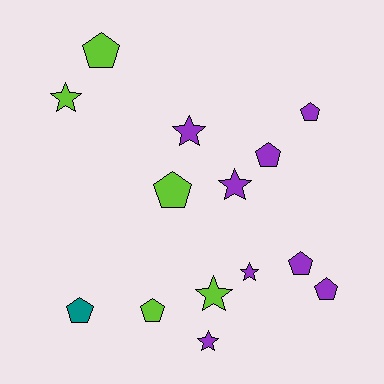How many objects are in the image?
There are 14 objects.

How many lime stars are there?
There are 2 lime stars.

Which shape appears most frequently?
Pentagon, with 8 objects.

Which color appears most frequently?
Purple, with 8 objects.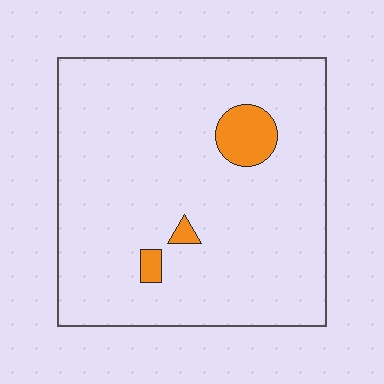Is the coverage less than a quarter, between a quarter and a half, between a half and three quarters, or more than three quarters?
Less than a quarter.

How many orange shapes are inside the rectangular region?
3.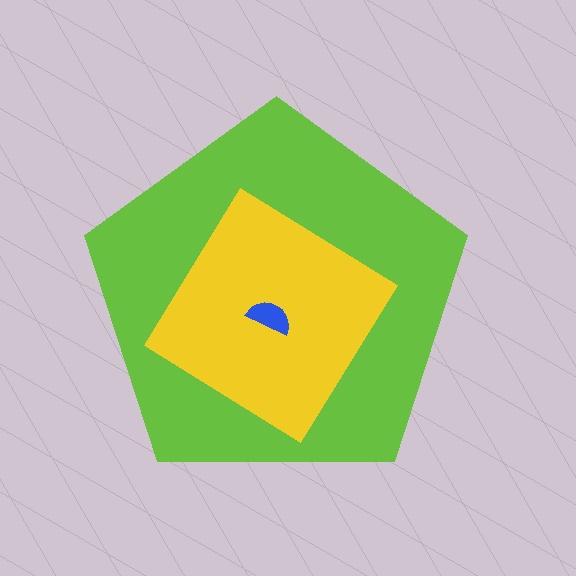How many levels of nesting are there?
3.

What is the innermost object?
The blue semicircle.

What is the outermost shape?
The lime pentagon.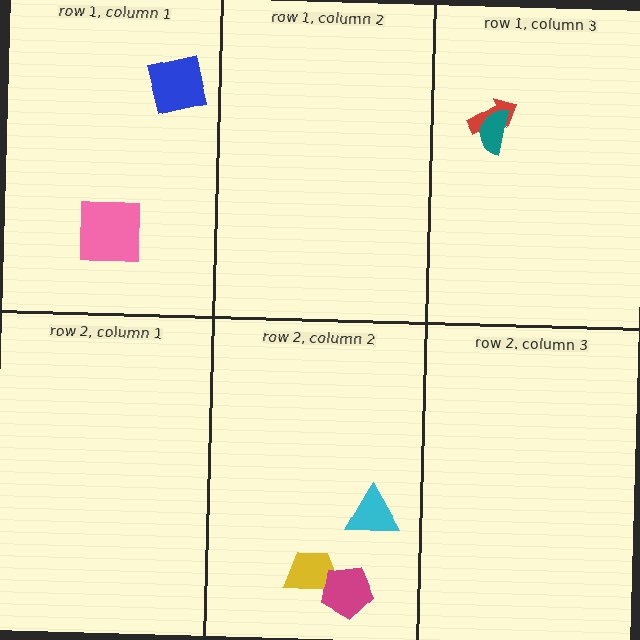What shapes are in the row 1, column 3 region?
The red arrow, the teal semicircle.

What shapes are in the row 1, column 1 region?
The pink square, the blue square.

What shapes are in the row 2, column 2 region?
The cyan triangle, the yellow trapezoid, the magenta pentagon.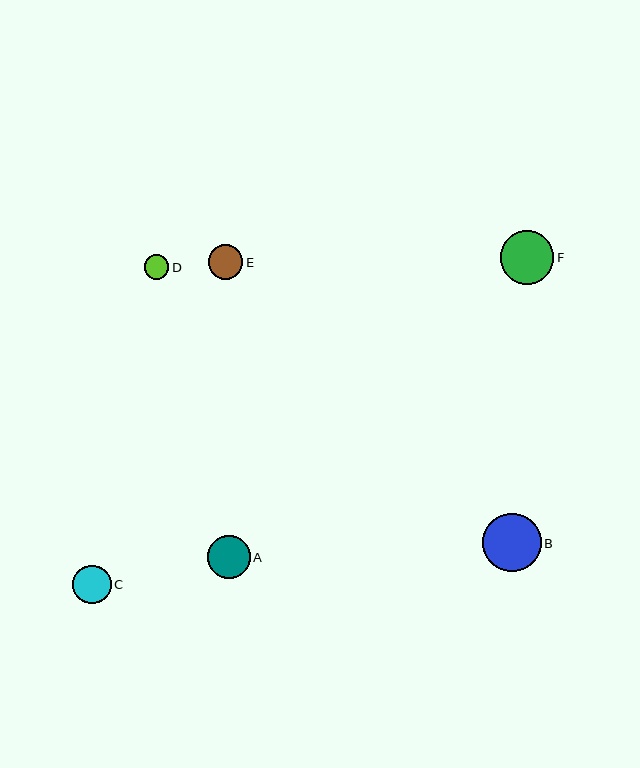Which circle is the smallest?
Circle D is the smallest with a size of approximately 25 pixels.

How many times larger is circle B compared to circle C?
Circle B is approximately 1.5 times the size of circle C.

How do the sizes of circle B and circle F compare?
Circle B and circle F are approximately the same size.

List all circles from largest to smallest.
From largest to smallest: B, F, A, C, E, D.